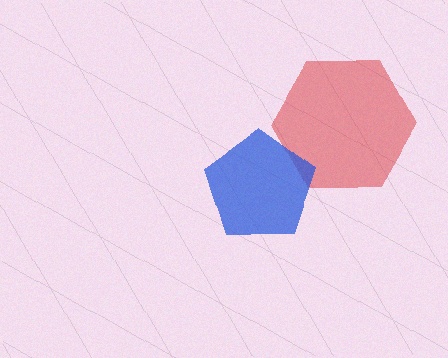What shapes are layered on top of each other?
The layered shapes are: a red hexagon, a blue pentagon.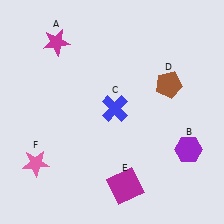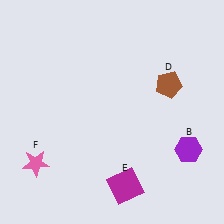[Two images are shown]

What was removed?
The blue cross (C), the magenta star (A) were removed in Image 2.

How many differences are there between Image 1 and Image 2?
There are 2 differences between the two images.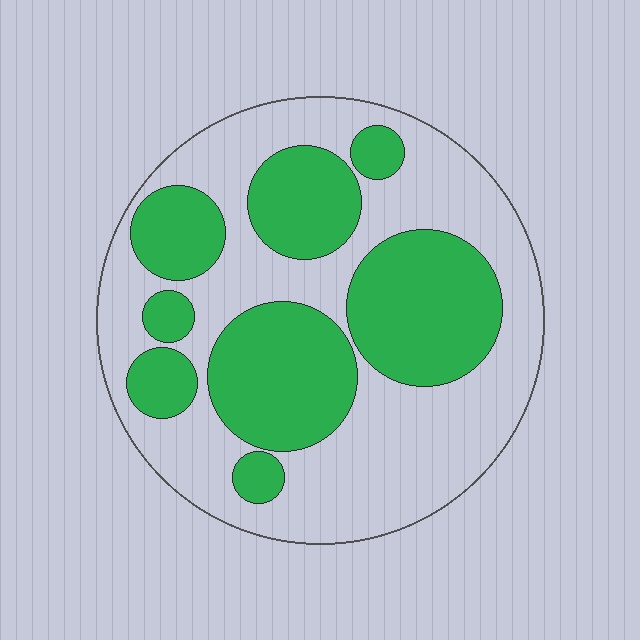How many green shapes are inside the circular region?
8.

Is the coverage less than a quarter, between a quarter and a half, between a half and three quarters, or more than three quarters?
Between a quarter and a half.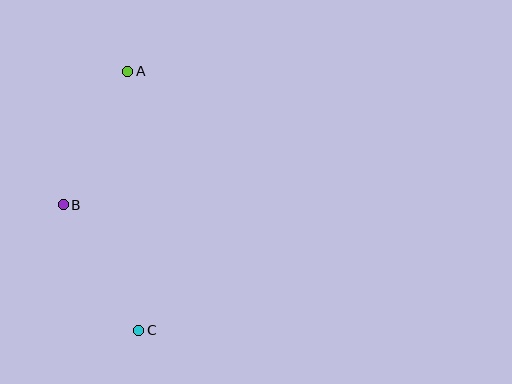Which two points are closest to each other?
Points B and C are closest to each other.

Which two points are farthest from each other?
Points A and C are farthest from each other.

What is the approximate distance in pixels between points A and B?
The distance between A and B is approximately 149 pixels.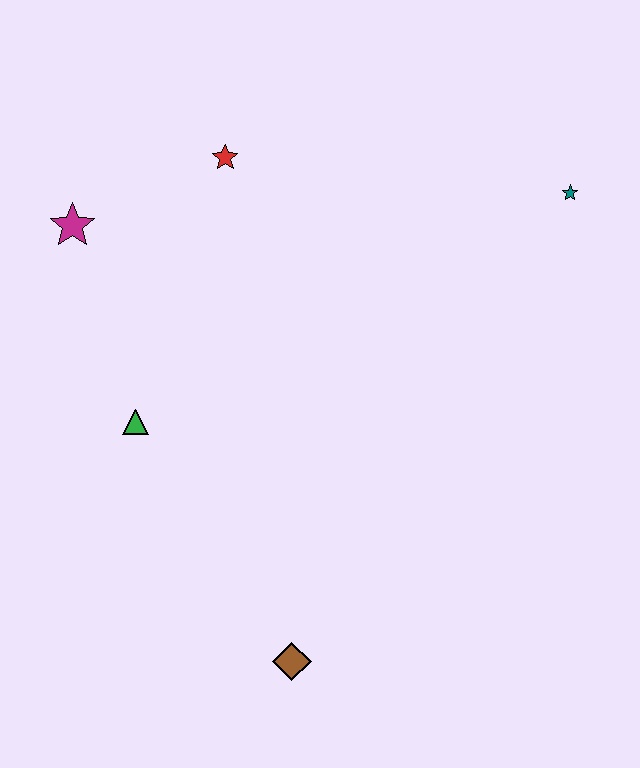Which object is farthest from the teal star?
The brown diamond is farthest from the teal star.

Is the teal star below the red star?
Yes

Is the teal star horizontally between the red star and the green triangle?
No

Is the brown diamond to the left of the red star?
No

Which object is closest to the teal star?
The red star is closest to the teal star.